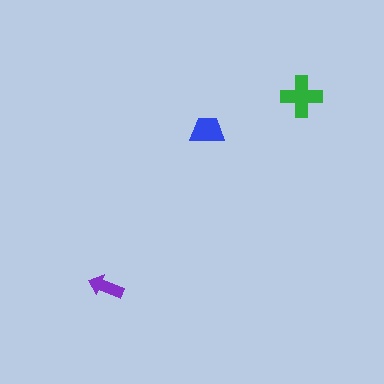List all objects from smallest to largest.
The purple arrow, the blue trapezoid, the green cross.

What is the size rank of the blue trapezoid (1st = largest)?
2nd.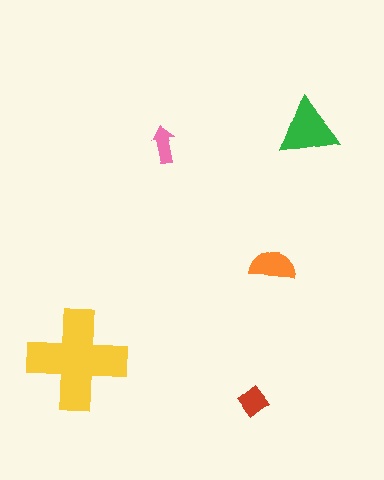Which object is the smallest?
The pink arrow.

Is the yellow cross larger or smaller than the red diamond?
Larger.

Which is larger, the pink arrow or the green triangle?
The green triangle.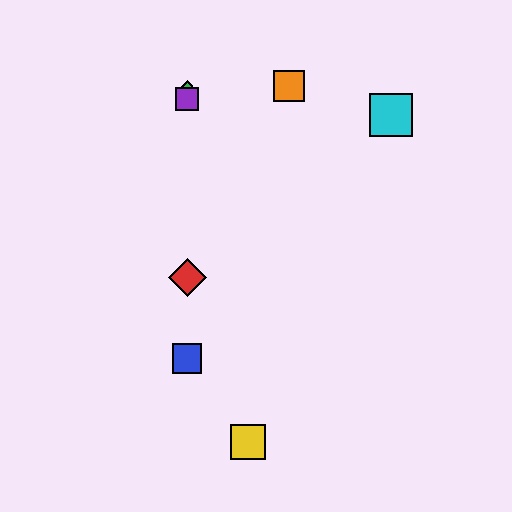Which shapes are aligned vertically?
The red diamond, the blue square, the green diamond, the purple square are aligned vertically.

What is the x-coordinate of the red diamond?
The red diamond is at x≈187.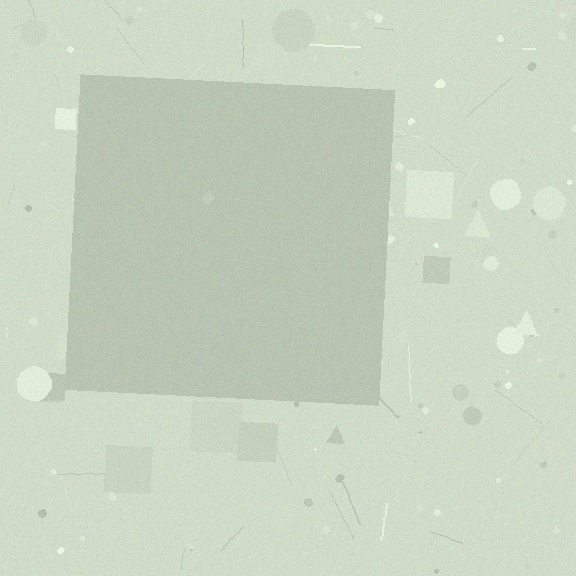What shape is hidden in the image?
A square is hidden in the image.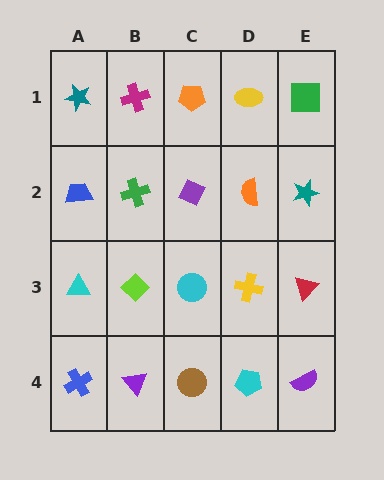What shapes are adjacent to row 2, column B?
A magenta cross (row 1, column B), a lime diamond (row 3, column B), a blue trapezoid (row 2, column A), a purple diamond (row 2, column C).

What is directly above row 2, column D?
A yellow ellipse.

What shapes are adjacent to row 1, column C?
A purple diamond (row 2, column C), a magenta cross (row 1, column B), a yellow ellipse (row 1, column D).